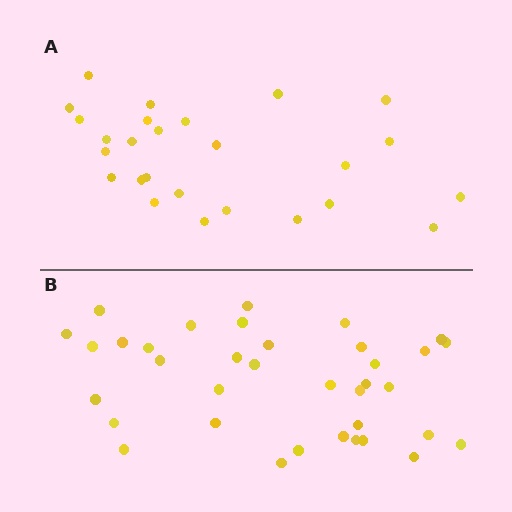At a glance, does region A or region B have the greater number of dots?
Region B (the bottom region) has more dots.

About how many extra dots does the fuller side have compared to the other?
Region B has roughly 10 or so more dots than region A.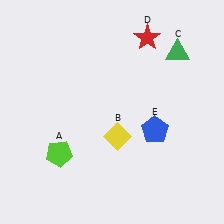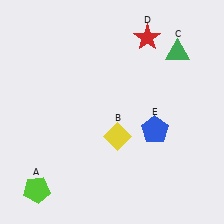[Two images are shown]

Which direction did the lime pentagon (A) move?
The lime pentagon (A) moved down.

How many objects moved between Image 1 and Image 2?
1 object moved between the two images.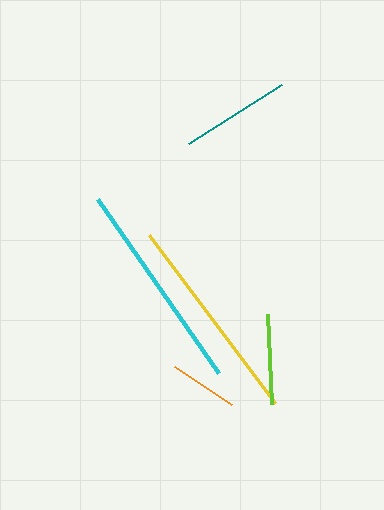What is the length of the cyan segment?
The cyan segment is approximately 212 pixels long.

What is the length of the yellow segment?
The yellow segment is approximately 210 pixels long.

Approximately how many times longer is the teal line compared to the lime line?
The teal line is approximately 1.2 times the length of the lime line.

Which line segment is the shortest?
The orange line is the shortest at approximately 68 pixels.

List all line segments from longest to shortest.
From longest to shortest: cyan, yellow, teal, lime, orange.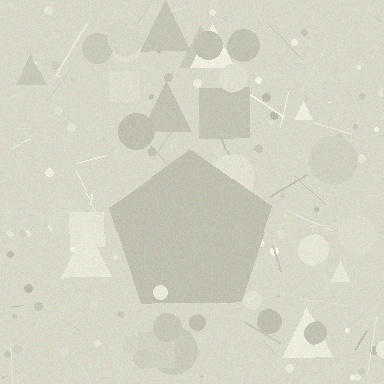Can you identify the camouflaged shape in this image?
The camouflaged shape is a pentagon.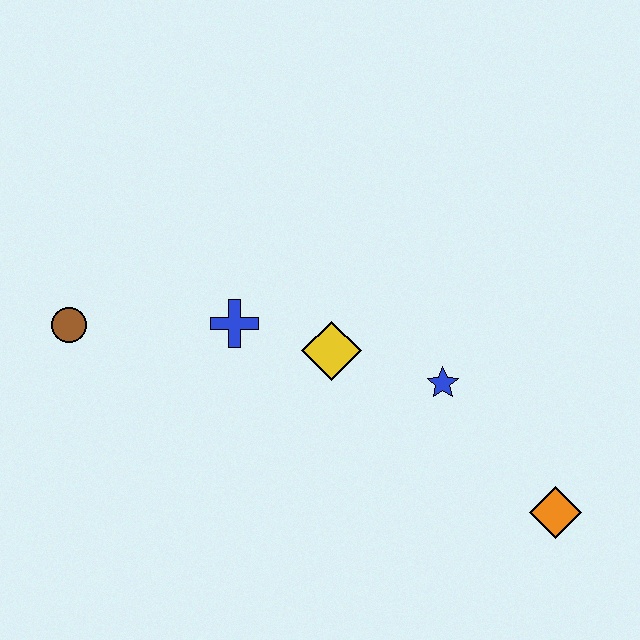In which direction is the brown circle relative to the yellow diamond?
The brown circle is to the left of the yellow diamond.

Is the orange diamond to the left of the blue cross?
No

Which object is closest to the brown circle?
The blue cross is closest to the brown circle.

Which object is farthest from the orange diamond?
The brown circle is farthest from the orange diamond.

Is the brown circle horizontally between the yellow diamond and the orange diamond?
No